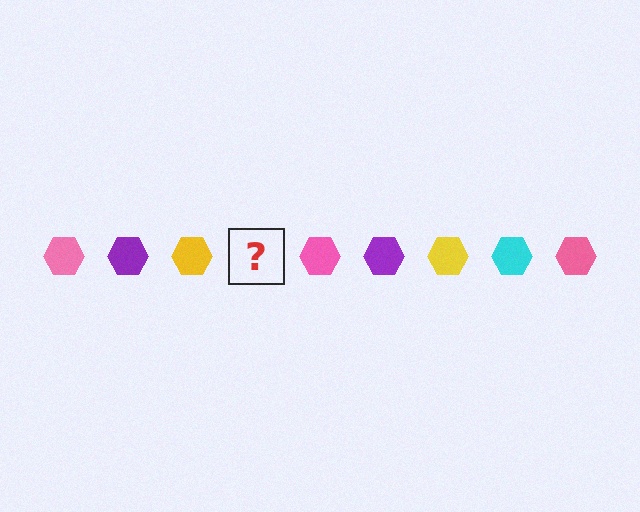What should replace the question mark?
The question mark should be replaced with a cyan hexagon.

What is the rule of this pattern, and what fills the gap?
The rule is that the pattern cycles through pink, purple, yellow, cyan hexagons. The gap should be filled with a cyan hexagon.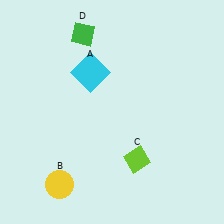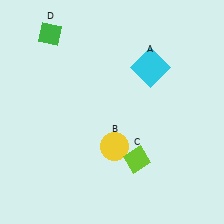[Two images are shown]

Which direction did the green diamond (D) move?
The green diamond (D) moved left.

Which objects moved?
The objects that moved are: the cyan square (A), the yellow circle (B), the green diamond (D).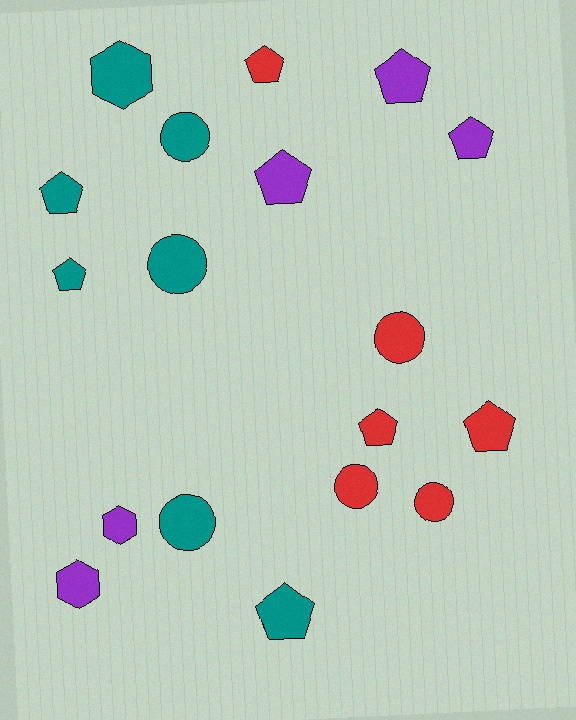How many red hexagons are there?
There are no red hexagons.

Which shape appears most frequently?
Pentagon, with 9 objects.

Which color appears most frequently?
Teal, with 7 objects.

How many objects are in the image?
There are 18 objects.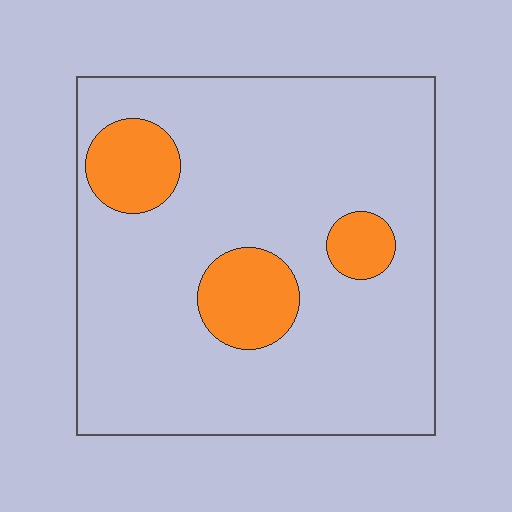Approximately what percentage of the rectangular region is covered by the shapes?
Approximately 15%.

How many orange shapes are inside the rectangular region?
3.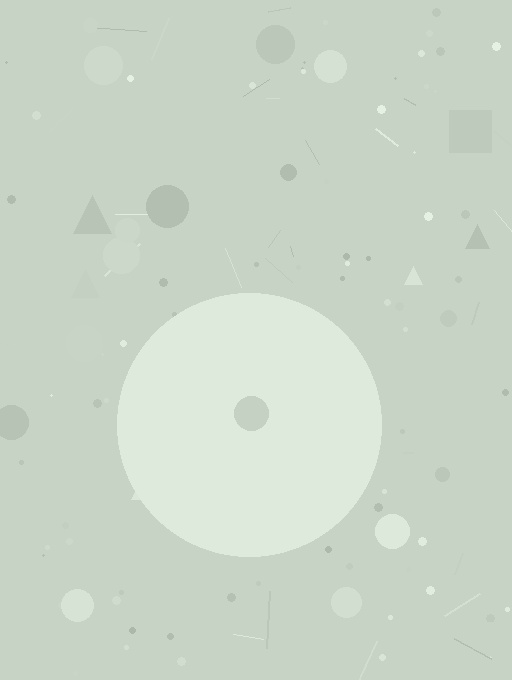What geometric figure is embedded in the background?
A circle is embedded in the background.